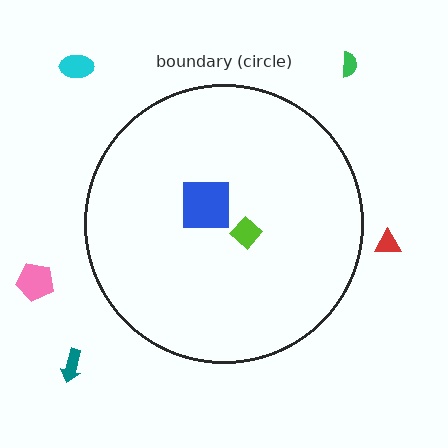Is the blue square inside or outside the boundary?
Inside.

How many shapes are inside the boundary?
2 inside, 5 outside.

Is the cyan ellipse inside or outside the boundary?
Outside.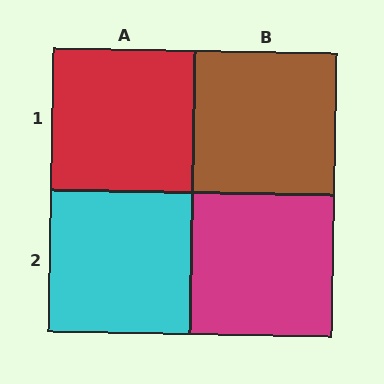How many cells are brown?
1 cell is brown.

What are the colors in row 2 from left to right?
Cyan, magenta.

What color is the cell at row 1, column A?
Red.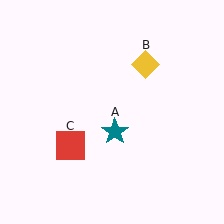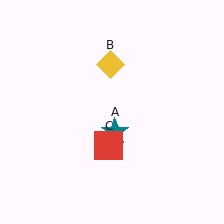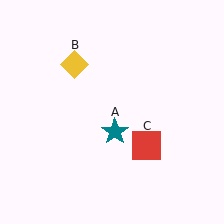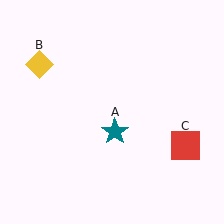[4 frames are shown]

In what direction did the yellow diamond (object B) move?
The yellow diamond (object B) moved left.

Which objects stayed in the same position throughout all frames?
Teal star (object A) remained stationary.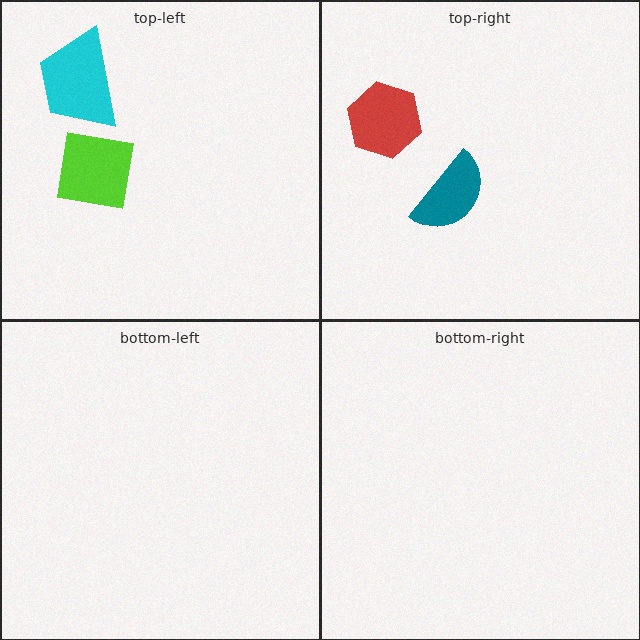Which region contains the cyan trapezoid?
The top-left region.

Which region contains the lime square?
The top-left region.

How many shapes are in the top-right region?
2.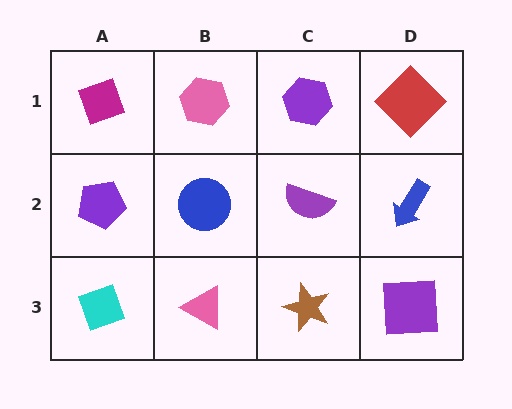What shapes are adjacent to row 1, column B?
A blue circle (row 2, column B), a magenta diamond (row 1, column A), a purple hexagon (row 1, column C).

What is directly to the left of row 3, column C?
A pink triangle.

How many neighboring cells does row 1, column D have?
2.